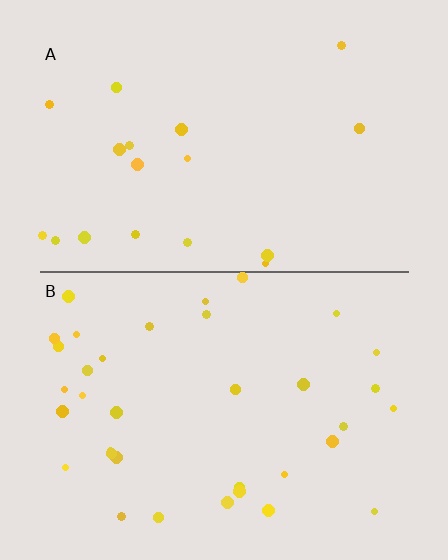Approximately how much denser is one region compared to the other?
Approximately 2.0× — region B over region A.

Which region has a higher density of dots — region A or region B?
B (the bottom).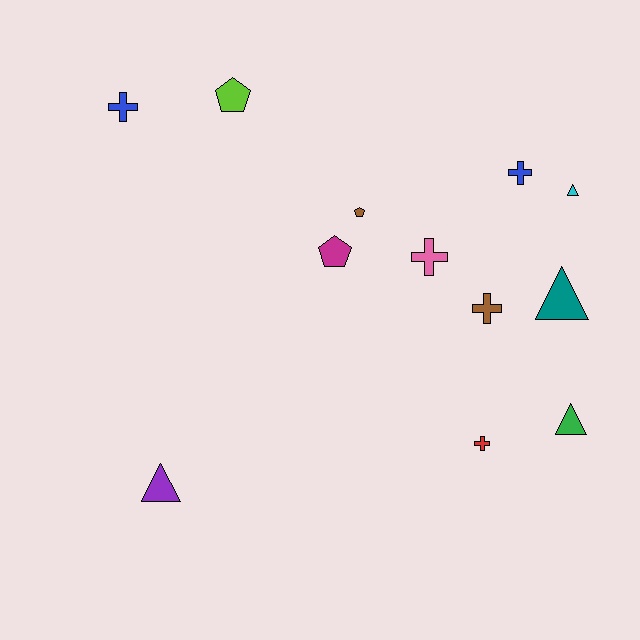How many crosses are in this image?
There are 5 crosses.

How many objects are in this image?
There are 12 objects.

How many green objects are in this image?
There is 1 green object.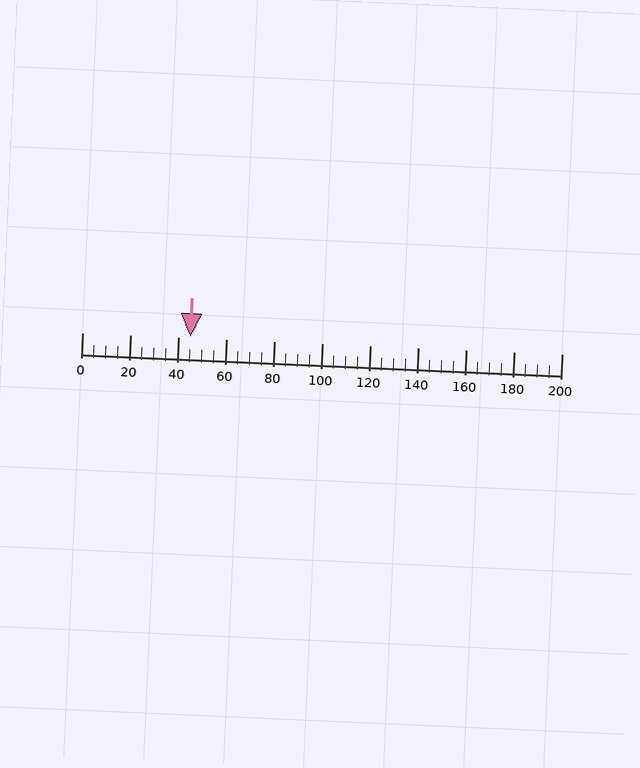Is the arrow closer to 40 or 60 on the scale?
The arrow is closer to 40.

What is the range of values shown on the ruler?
The ruler shows values from 0 to 200.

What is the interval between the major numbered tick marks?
The major tick marks are spaced 20 units apart.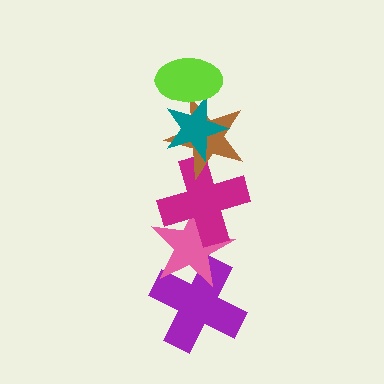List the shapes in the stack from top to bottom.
From top to bottom: the lime ellipse, the teal star, the brown star, the magenta cross, the pink star, the purple cross.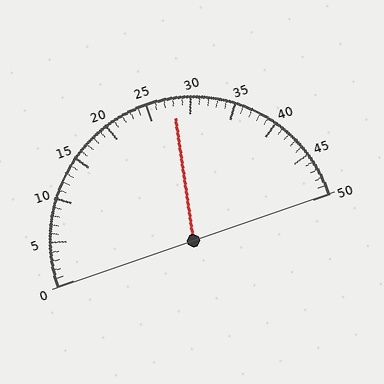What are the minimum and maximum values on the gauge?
The gauge ranges from 0 to 50.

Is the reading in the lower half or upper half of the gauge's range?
The reading is in the upper half of the range (0 to 50).